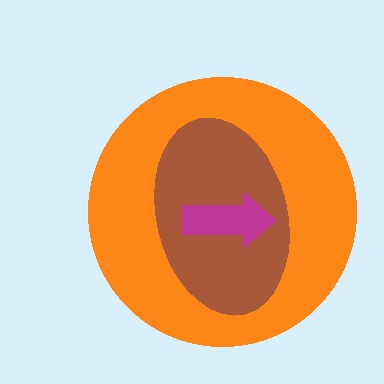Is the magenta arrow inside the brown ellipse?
Yes.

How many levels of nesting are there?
3.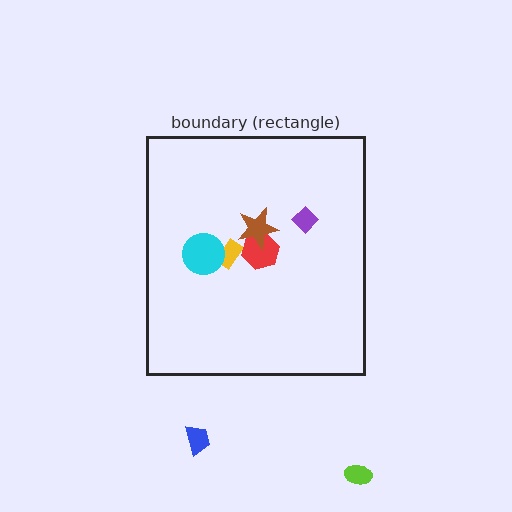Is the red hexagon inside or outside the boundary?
Inside.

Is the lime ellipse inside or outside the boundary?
Outside.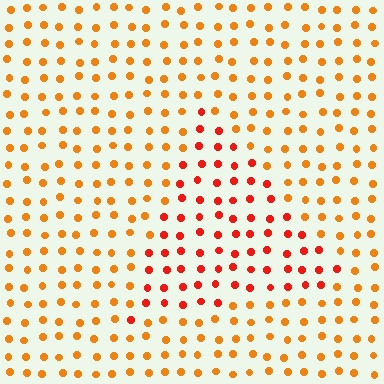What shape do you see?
I see a triangle.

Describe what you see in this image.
The image is filled with small orange elements in a uniform arrangement. A triangle-shaped region is visible where the elements are tinted to a slightly different hue, forming a subtle color boundary.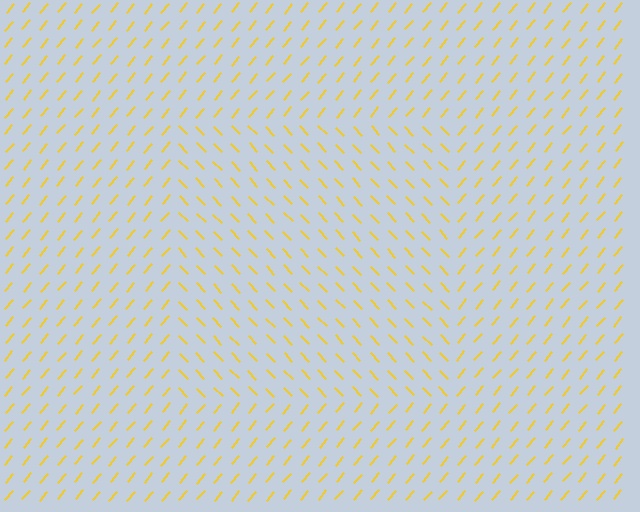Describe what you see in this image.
The image is filled with small yellow line segments. A rectangle region in the image has lines oriented differently from the surrounding lines, creating a visible texture boundary.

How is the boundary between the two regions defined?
The boundary is defined purely by a change in line orientation (approximately 84 degrees difference). All lines are the same color and thickness.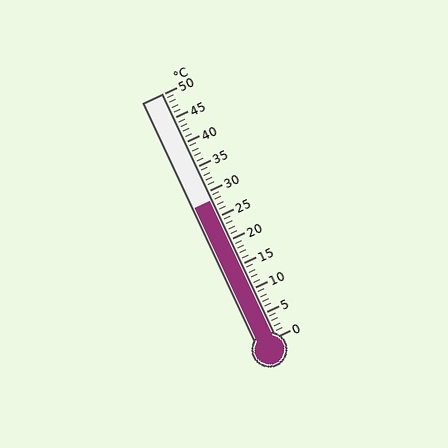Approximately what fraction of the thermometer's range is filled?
The thermometer is filled to approximately 55% of its range.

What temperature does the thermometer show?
The thermometer shows approximately 28°C.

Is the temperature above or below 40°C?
The temperature is below 40°C.